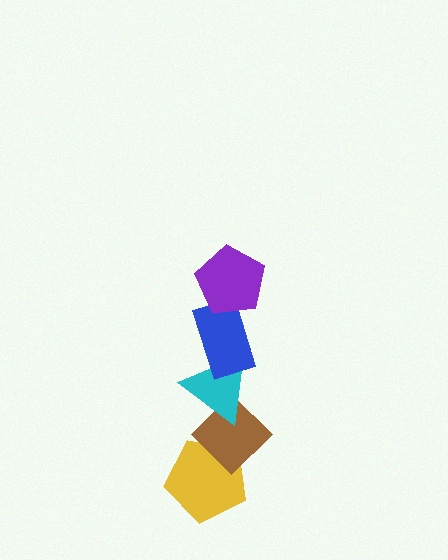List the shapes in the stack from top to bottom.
From top to bottom: the purple pentagon, the blue rectangle, the cyan triangle, the brown diamond, the yellow pentagon.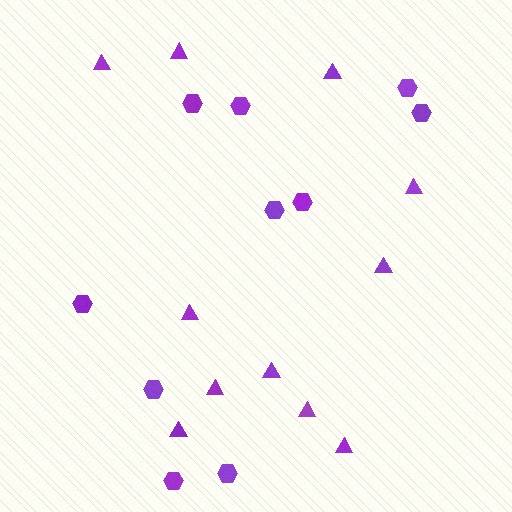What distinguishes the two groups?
There are 2 groups: one group of triangles (11) and one group of hexagons (10).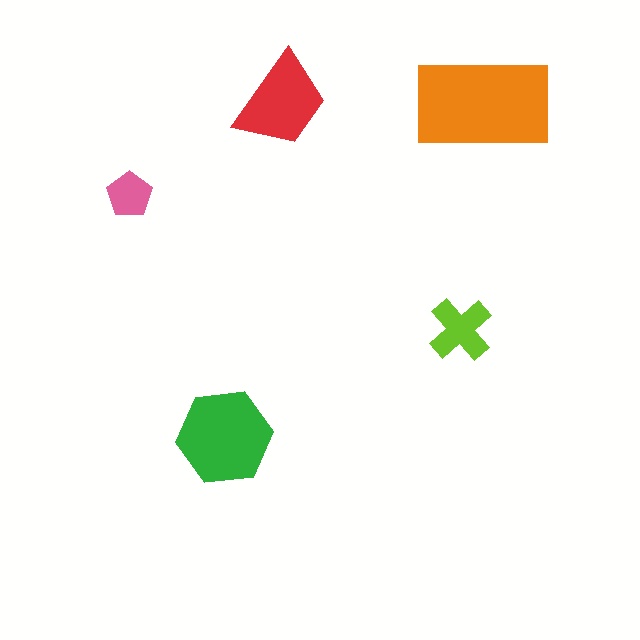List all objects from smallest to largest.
The pink pentagon, the lime cross, the red trapezoid, the green hexagon, the orange rectangle.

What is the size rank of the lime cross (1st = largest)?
4th.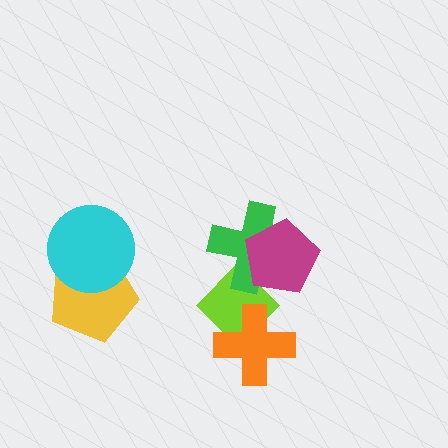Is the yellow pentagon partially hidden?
Yes, it is partially covered by another shape.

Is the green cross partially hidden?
Yes, it is partially covered by another shape.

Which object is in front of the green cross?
The magenta pentagon is in front of the green cross.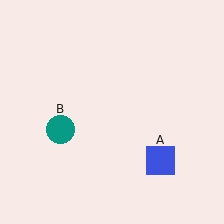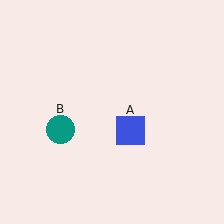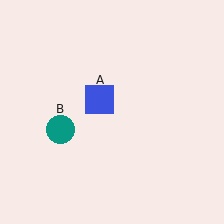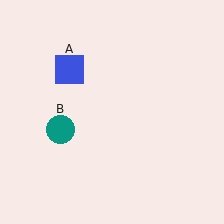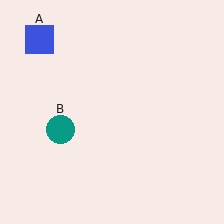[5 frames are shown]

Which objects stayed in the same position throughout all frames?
Teal circle (object B) remained stationary.